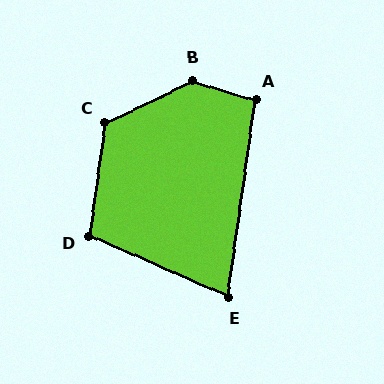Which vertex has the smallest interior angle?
E, at approximately 74 degrees.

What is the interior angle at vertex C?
Approximately 123 degrees (obtuse).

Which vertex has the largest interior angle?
B, at approximately 137 degrees.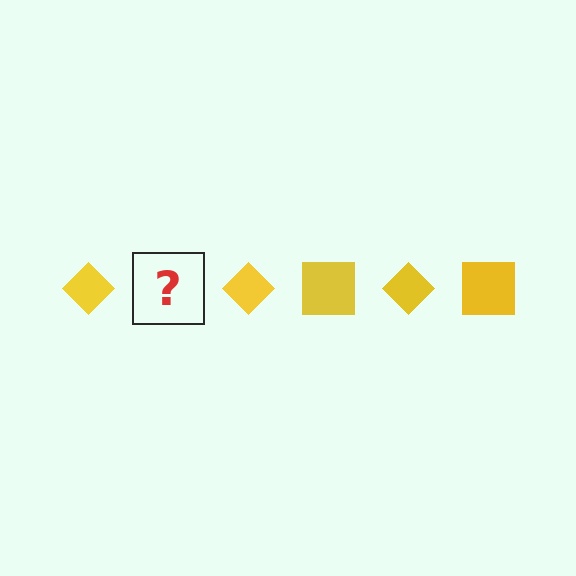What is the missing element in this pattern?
The missing element is a yellow square.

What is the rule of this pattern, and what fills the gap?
The rule is that the pattern cycles through diamond, square shapes in yellow. The gap should be filled with a yellow square.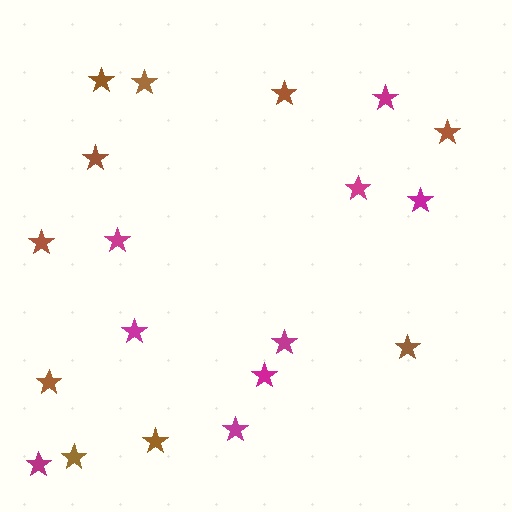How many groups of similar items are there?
There are 2 groups: one group of magenta stars (9) and one group of brown stars (10).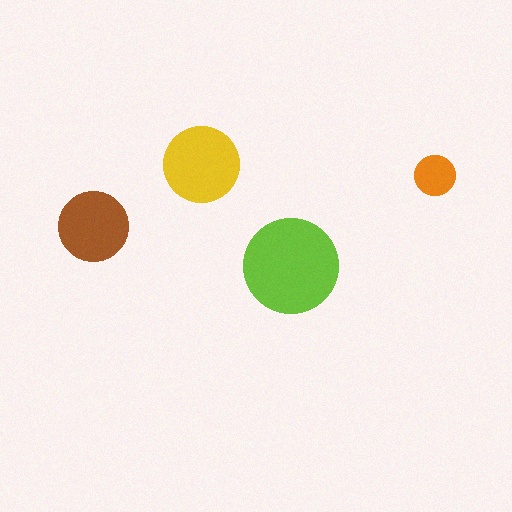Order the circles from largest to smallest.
the lime one, the yellow one, the brown one, the orange one.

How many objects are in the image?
There are 4 objects in the image.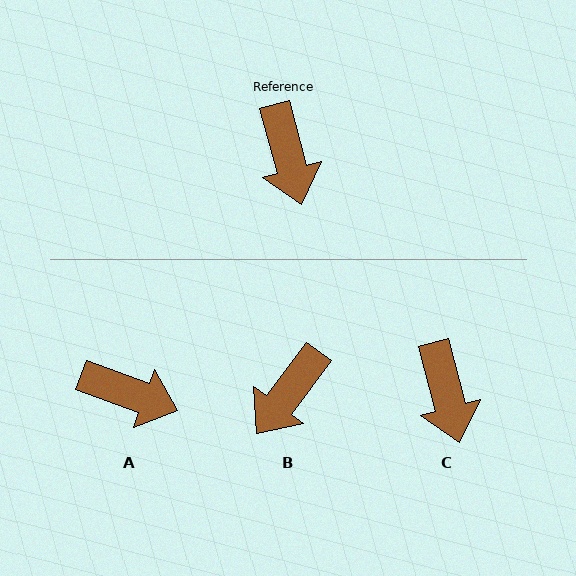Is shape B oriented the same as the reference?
No, it is off by about 52 degrees.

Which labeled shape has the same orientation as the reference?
C.